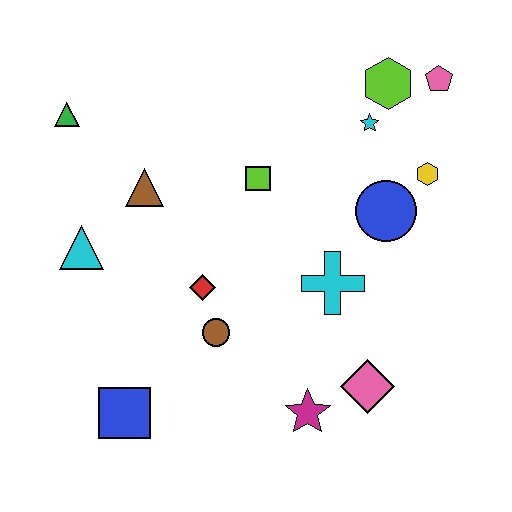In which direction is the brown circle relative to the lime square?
The brown circle is below the lime square.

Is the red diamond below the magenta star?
No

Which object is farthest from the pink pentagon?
The blue square is farthest from the pink pentagon.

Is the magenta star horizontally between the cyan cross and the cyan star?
No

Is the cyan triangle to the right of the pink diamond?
No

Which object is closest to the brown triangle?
The cyan triangle is closest to the brown triangle.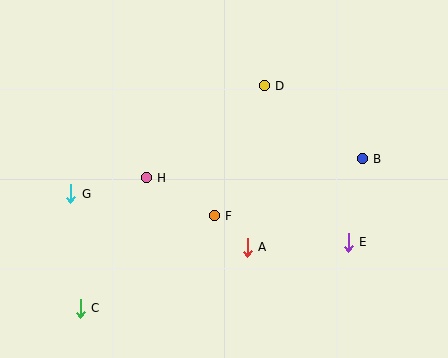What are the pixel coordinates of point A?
Point A is at (247, 247).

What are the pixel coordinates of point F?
Point F is at (214, 216).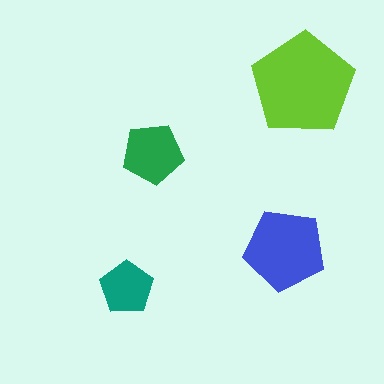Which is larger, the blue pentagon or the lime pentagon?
The lime one.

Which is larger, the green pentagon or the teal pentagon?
The green one.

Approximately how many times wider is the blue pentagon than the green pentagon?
About 1.5 times wider.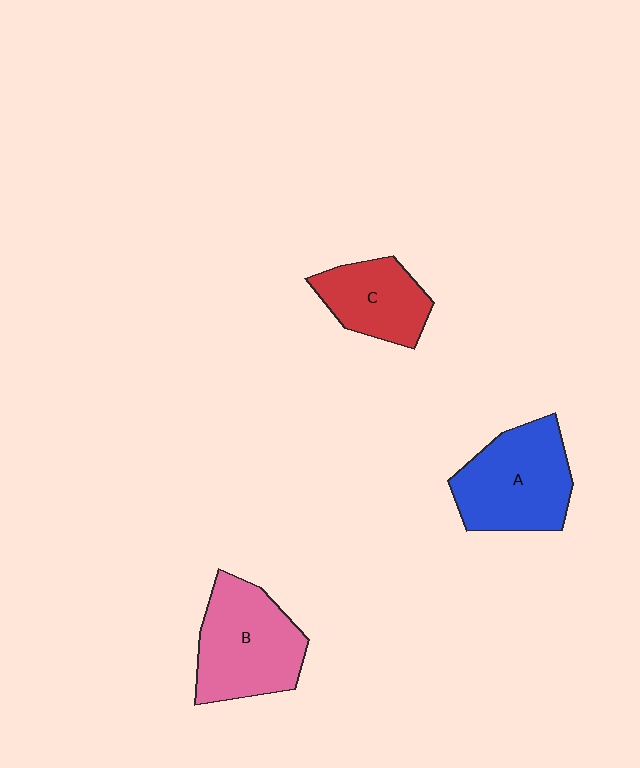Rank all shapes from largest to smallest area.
From largest to smallest: B (pink), A (blue), C (red).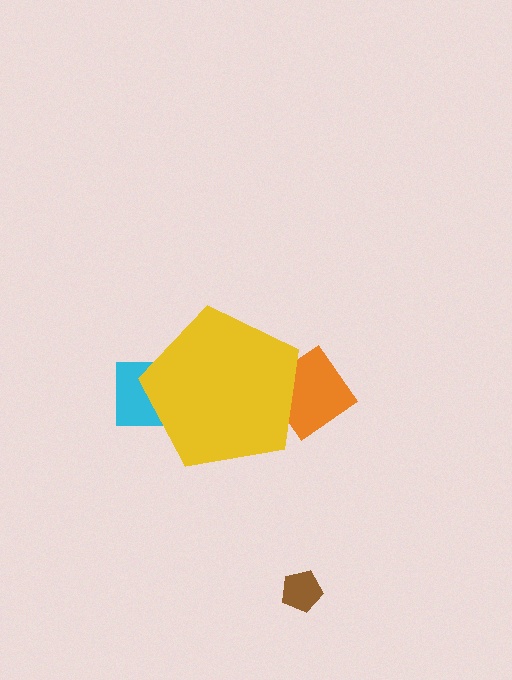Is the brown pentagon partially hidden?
No, the brown pentagon is fully visible.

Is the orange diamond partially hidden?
Yes, the orange diamond is partially hidden behind the yellow pentagon.